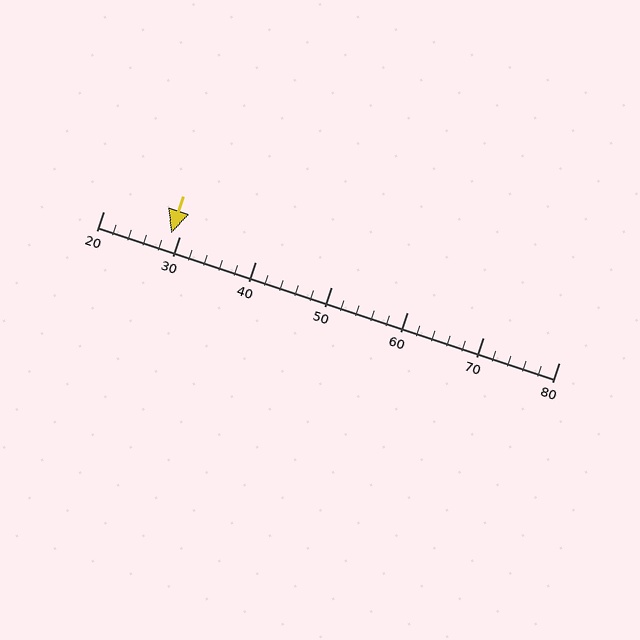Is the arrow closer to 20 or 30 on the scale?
The arrow is closer to 30.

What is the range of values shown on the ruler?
The ruler shows values from 20 to 80.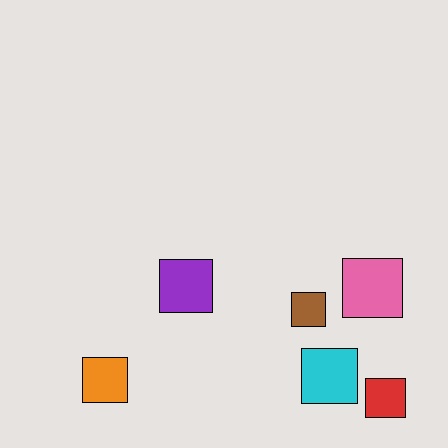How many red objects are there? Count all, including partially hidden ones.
There is 1 red object.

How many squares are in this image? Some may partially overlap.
There are 6 squares.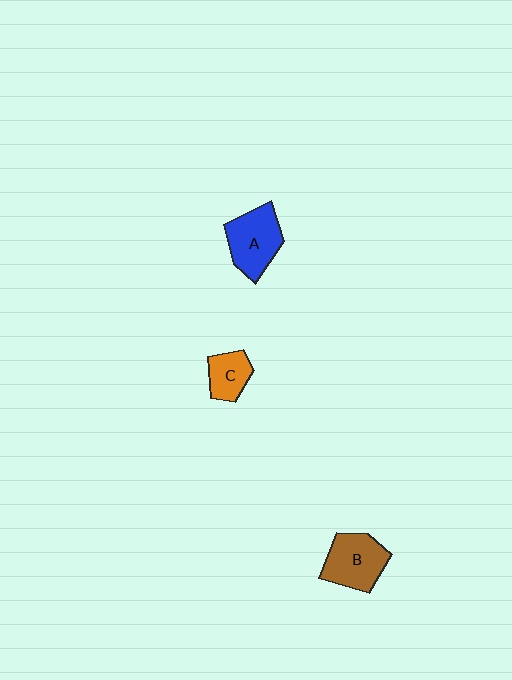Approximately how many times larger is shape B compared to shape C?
Approximately 1.7 times.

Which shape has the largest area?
Shape A (blue).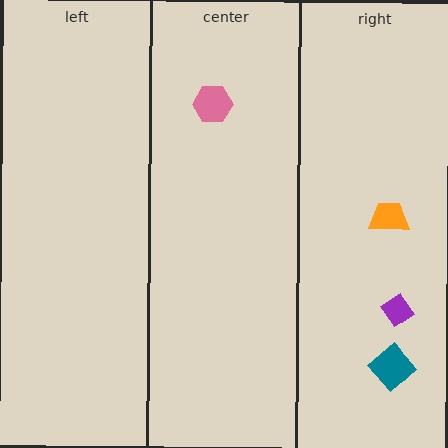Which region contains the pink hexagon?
The center region.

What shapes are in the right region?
The teal diamond, the orange trapezoid, the purple diamond.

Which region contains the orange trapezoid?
The right region.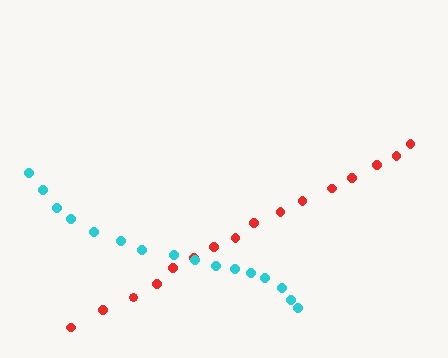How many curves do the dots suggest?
There are 2 distinct paths.